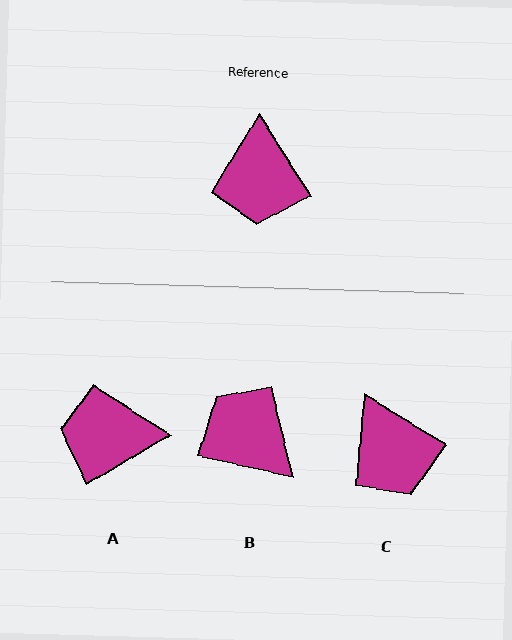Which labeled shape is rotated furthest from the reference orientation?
B, about 135 degrees away.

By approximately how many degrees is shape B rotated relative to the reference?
Approximately 135 degrees clockwise.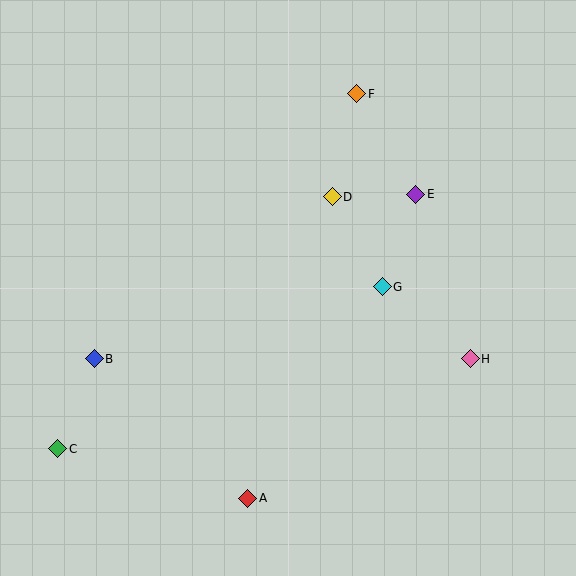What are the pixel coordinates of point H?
Point H is at (470, 359).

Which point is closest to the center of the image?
Point G at (382, 287) is closest to the center.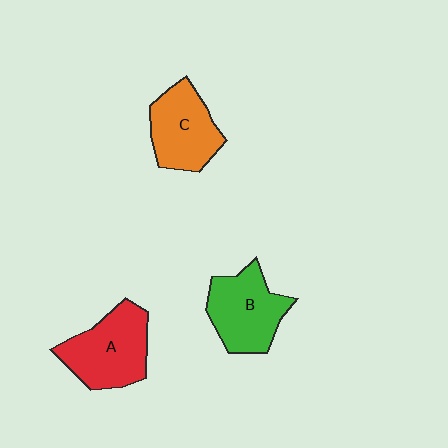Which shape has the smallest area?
Shape C (orange).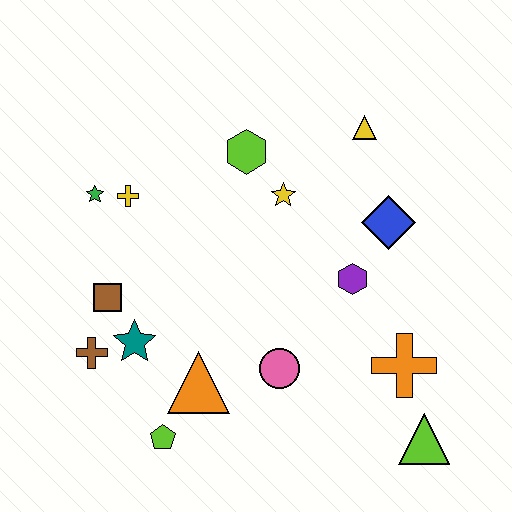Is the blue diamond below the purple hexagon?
No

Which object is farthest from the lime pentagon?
The yellow triangle is farthest from the lime pentagon.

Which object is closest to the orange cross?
The lime triangle is closest to the orange cross.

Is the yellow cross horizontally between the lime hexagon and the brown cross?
Yes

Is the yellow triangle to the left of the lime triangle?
Yes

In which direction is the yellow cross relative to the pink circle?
The yellow cross is above the pink circle.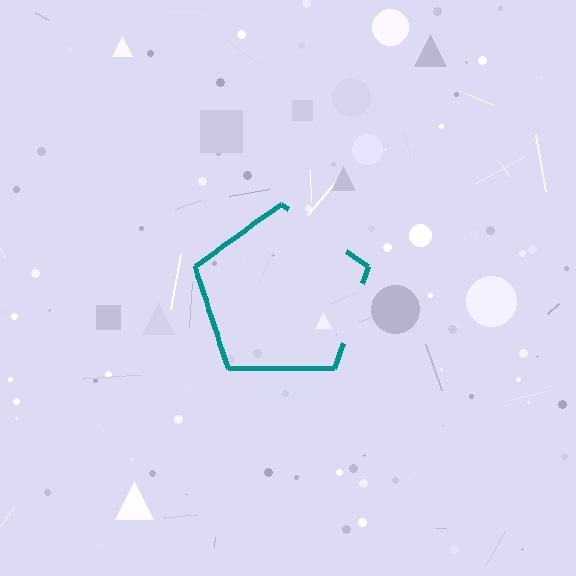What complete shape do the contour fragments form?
The contour fragments form a pentagon.